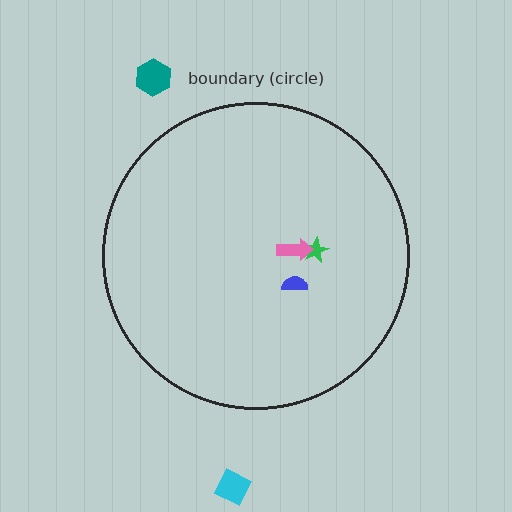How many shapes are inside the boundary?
3 inside, 2 outside.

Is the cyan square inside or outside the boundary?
Outside.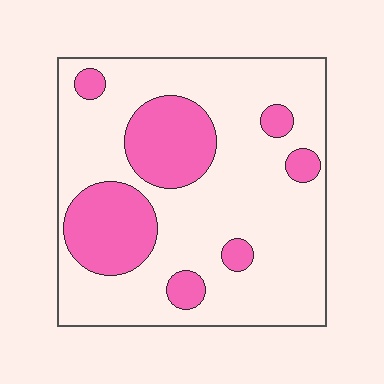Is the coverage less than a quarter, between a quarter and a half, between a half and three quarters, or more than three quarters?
Between a quarter and a half.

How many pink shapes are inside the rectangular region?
7.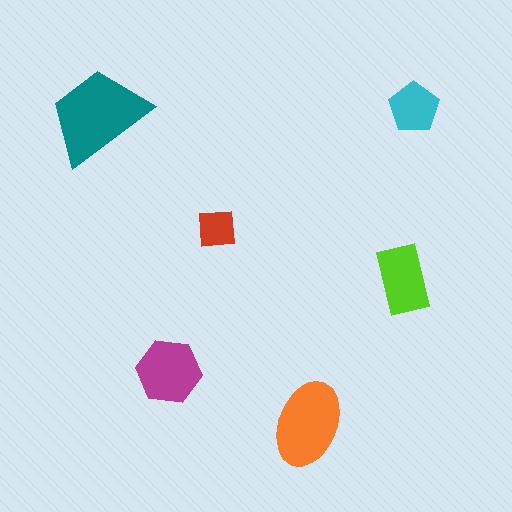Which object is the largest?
The teal trapezoid.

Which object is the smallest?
The red square.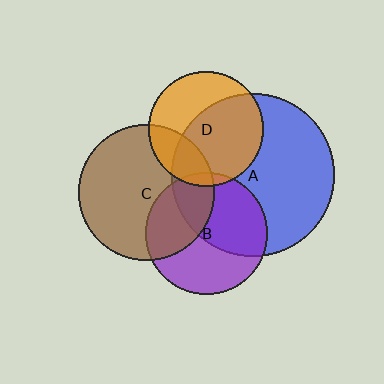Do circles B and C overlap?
Yes.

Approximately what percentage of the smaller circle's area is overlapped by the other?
Approximately 35%.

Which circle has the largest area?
Circle A (blue).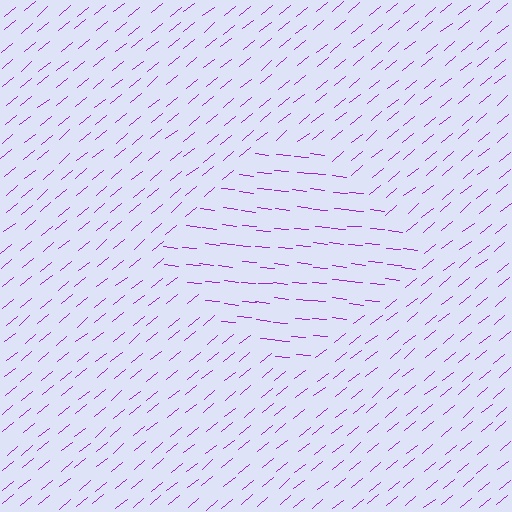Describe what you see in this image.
The image is filled with small purple line segments. A diamond region in the image has lines oriented differently from the surrounding lines, creating a visible texture boundary.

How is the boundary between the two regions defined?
The boundary is defined purely by a change in line orientation (approximately 45 degrees difference). All lines are the same color and thickness.